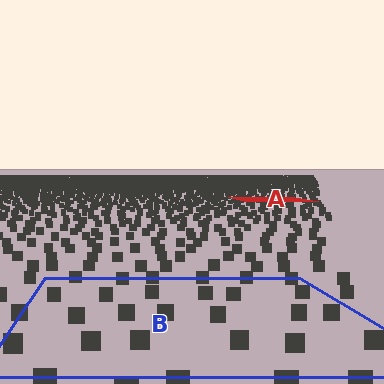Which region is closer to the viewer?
Region B is closer. The texture elements there are larger and more spread out.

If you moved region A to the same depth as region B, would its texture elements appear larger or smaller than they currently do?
They would appear larger. At a closer depth, the same texture elements are projected at a bigger on-screen size.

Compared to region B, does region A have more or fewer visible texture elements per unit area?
Region A has more texture elements per unit area — they are packed more densely because it is farther away.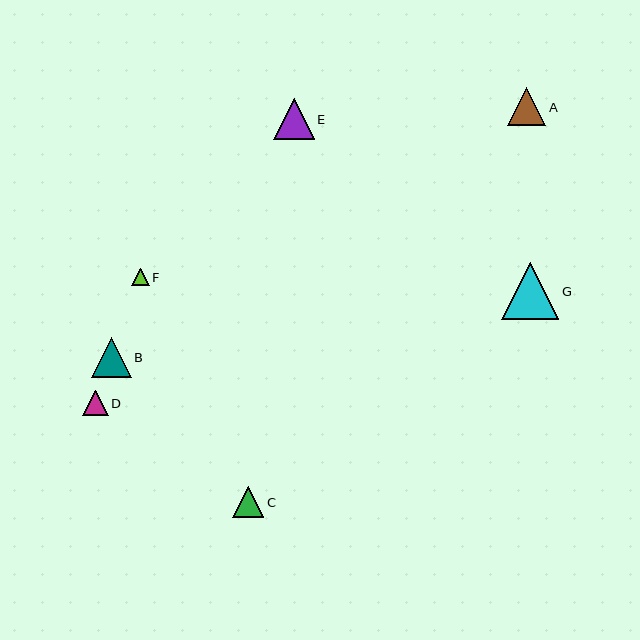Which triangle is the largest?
Triangle G is the largest with a size of approximately 57 pixels.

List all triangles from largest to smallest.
From largest to smallest: G, E, B, A, C, D, F.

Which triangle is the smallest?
Triangle F is the smallest with a size of approximately 18 pixels.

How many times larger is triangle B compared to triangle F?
Triangle B is approximately 2.2 times the size of triangle F.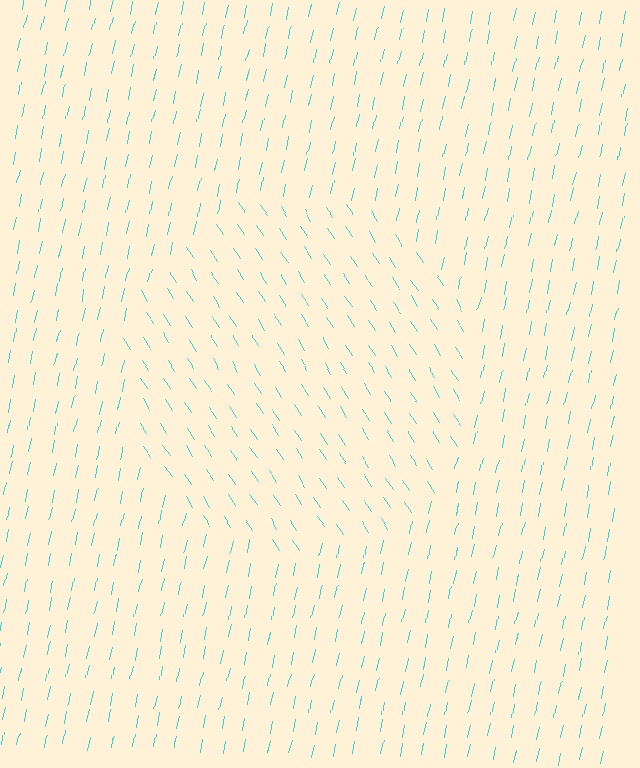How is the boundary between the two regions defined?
The boundary is defined purely by a change in line orientation (approximately 45 degrees difference). All lines are the same color and thickness.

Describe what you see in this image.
The image is filled with small cyan line segments. A circle region in the image has lines oriented differently from the surrounding lines, creating a visible texture boundary.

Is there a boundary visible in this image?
Yes, there is a texture boundary formed by a change in line orientation.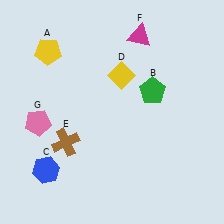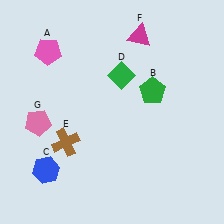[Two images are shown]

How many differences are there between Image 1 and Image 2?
There are 2 differences between the two images.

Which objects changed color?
A changed from yellow to pink. D changed from yellow to green.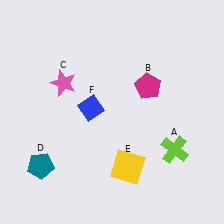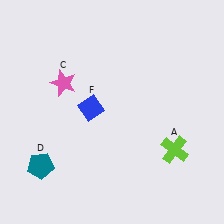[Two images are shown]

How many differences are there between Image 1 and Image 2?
There are 2 differences between the two images.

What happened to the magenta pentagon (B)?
The magenta pentagon (B) was removed in Image 2. It was in the top-right area of Image 1.